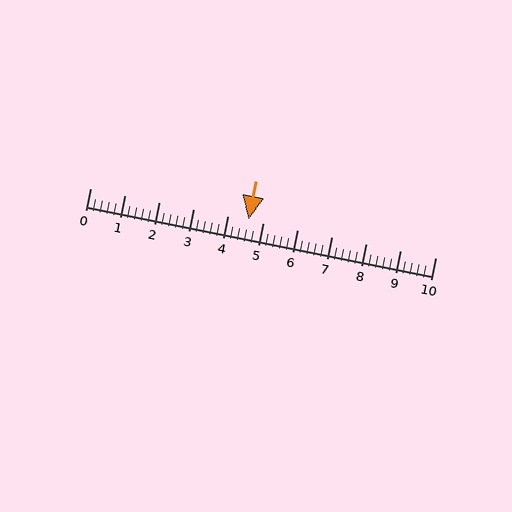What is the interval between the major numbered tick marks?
The major tick marks are spaced 1 units apart.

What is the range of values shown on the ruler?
The ruler shows values from 0 to 10.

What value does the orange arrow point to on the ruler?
The orange arrow points to approximately 4.6.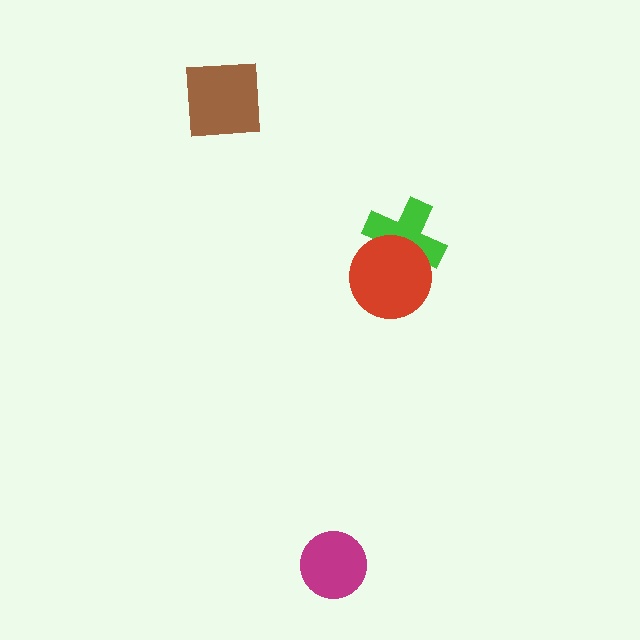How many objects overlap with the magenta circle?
0 objects overlap with the magenta circle.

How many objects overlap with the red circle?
1 object overlaps with the red circle.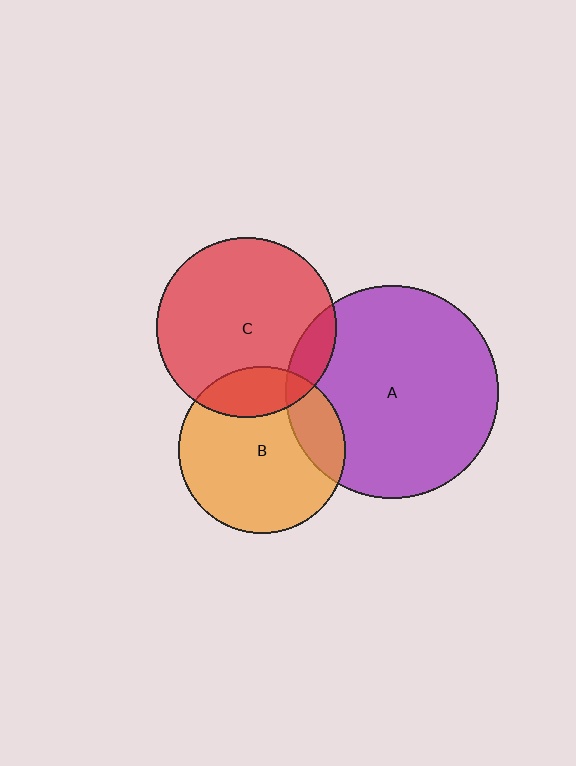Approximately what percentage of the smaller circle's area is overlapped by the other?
Approximately 20%.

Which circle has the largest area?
Circle A (purple).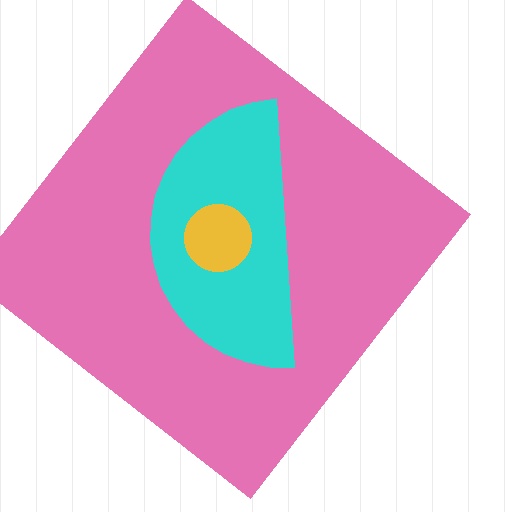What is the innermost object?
The yellow circle.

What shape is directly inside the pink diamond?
The cyan semicircle.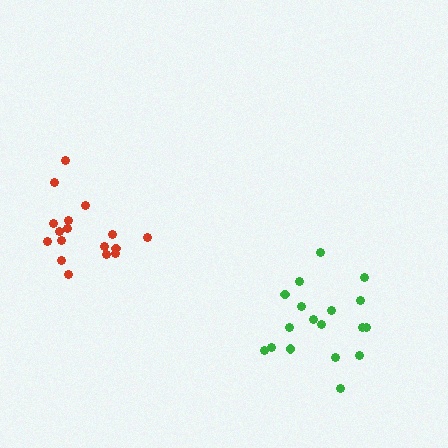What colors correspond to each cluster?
The clusters are colored: red, green.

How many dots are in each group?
Group 1: 17 dots, Group 2: 18 dots (35 total).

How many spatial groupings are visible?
There are 2 spatial groupings.